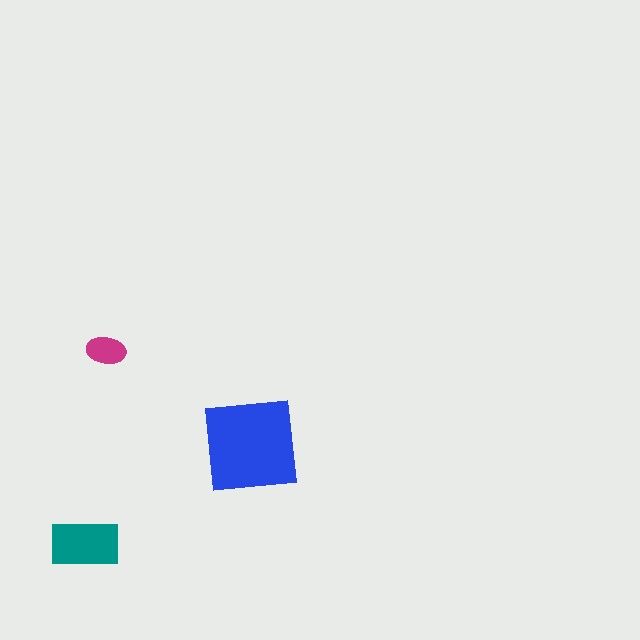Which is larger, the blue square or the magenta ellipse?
The blue square.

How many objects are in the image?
There are 3 objects in the image.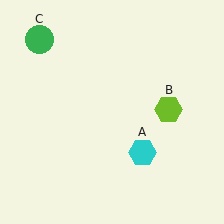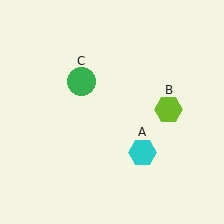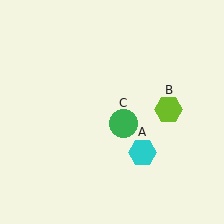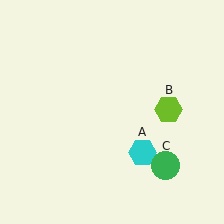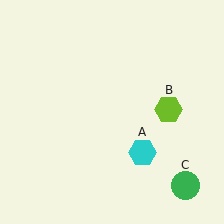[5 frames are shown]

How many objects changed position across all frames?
1 object changed position: green circle (object C).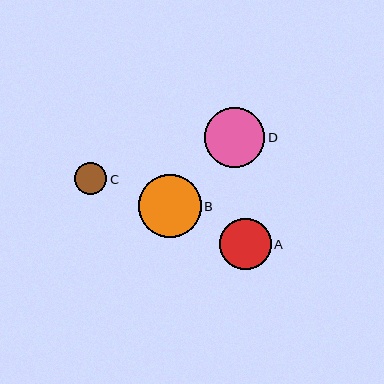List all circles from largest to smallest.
From largest to smallest: B, D, A, C.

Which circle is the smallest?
Circle C is the smallest with a size of approximately 32 pixels.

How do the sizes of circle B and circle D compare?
Circle B and circle D are approximately the same size.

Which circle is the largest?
Circle B is the largest with a size of approximately 63 pixels.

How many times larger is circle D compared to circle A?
Circle D is approximately 1.2 times the size of circle A.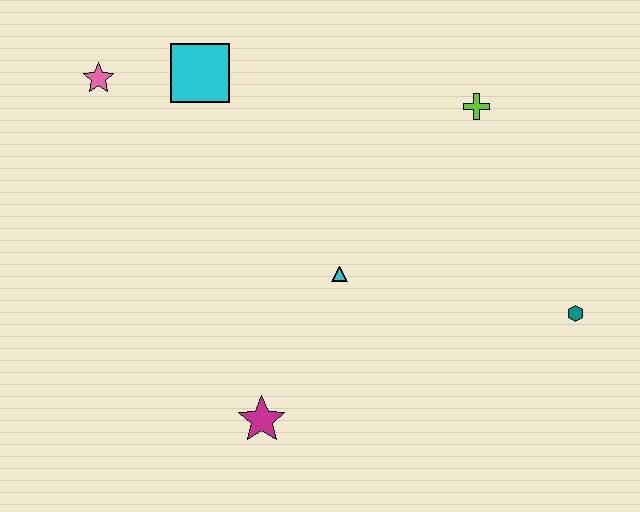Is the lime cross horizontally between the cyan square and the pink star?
No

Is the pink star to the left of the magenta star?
Yes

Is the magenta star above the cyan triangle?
No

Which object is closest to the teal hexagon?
The lime cross is closest to the teal hexagon.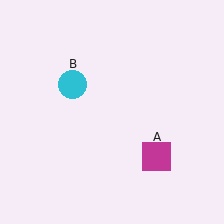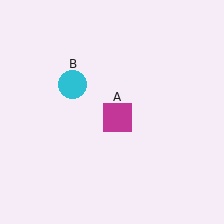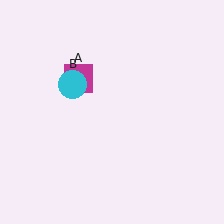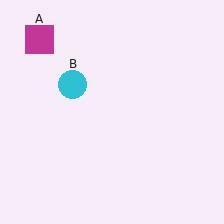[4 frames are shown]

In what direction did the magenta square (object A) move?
The magenta square (object A) moved up and to the left.